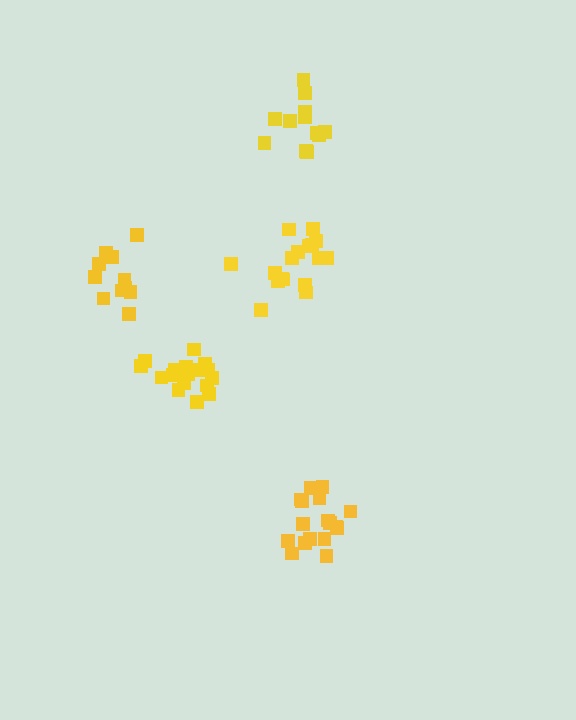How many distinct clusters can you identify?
There are 5 distinct clusters.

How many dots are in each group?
Group 1: 17 dots, Group 2: 12 dots, Group 3: 17 dots, Group 4: 17 dots, Group 5: 11 dots (74 total).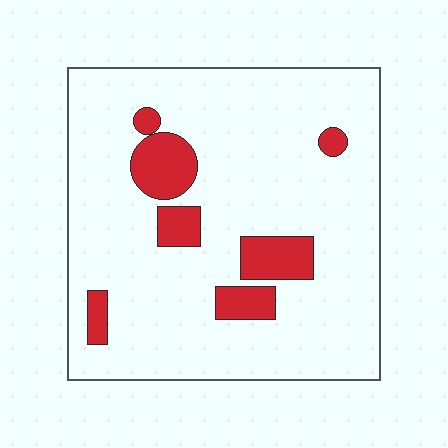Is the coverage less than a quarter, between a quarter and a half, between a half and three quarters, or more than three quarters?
Less than a quarter.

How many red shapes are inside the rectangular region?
7.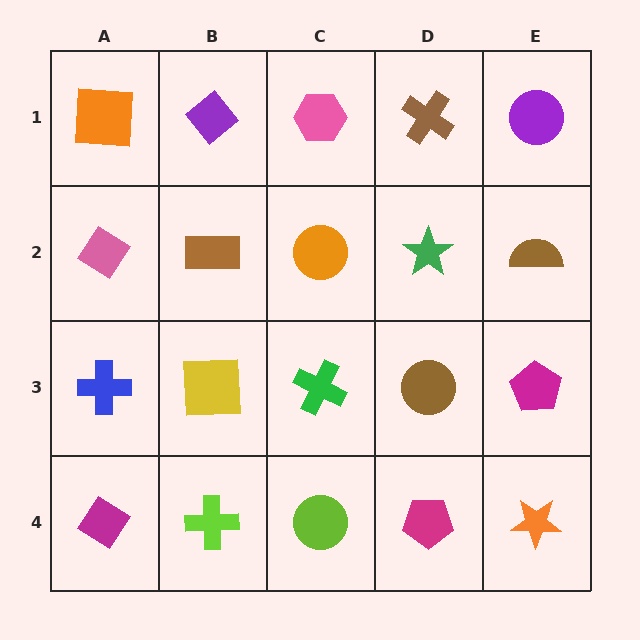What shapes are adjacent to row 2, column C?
A pink hexagon (row 1, column C), a green cross (row 3, column C), a brown rectangle (row 2, column B), a green star (row 2, column D).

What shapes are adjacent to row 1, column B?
A brown rectangle (row 2, column B), an orange square (row 1, column A), a pink hexagon (row 1, column C).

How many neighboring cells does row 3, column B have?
4.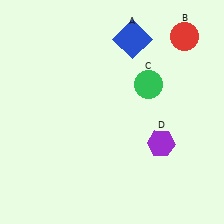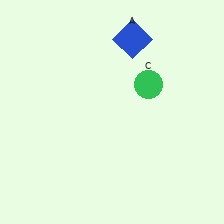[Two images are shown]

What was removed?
The red circle (B), the purple hexagon (D) were removed in Image 2.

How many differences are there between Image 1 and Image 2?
There are 2 differences between the two images.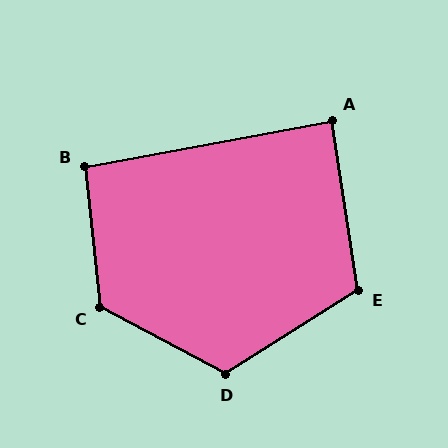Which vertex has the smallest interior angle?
A, at approximately 88 degrees.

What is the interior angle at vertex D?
Approximately 120 degrees (obtuse).